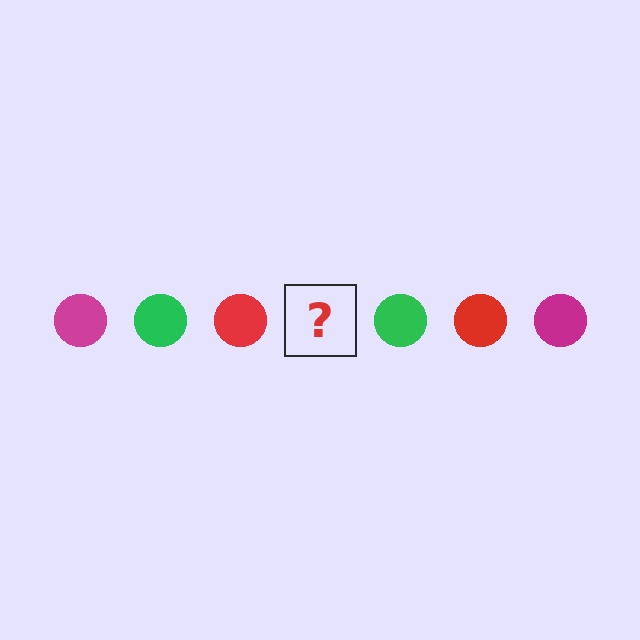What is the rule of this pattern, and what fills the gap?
The rule is that the pattern cycles through magenta, green, red circles. The gap should be filled with a magenta circle.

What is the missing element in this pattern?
The missing element is a magenta circle.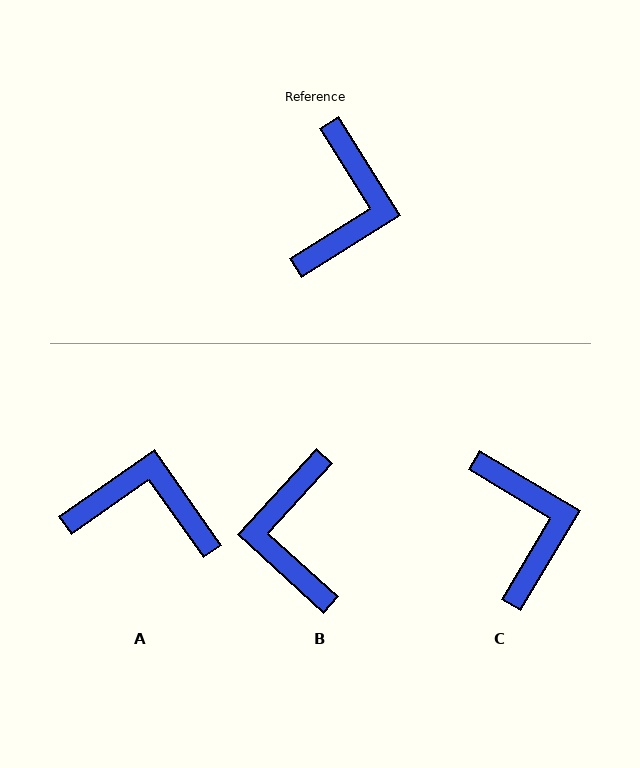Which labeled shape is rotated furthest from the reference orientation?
B, about 164 degrees away.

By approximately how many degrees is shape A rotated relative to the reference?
Approximately 93 degrees counter-clockwise.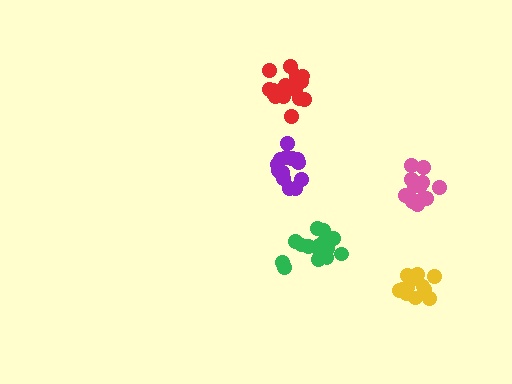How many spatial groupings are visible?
There are 5 spatial groupings.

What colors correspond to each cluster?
The clusters are colored: green, pink, red, purple, yellow.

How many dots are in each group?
Group 1: 17 dots, Group 2: 14 dots, Group 3: 16 dots, Group 4: 15 dots, Group 5: 13 dots (75 total).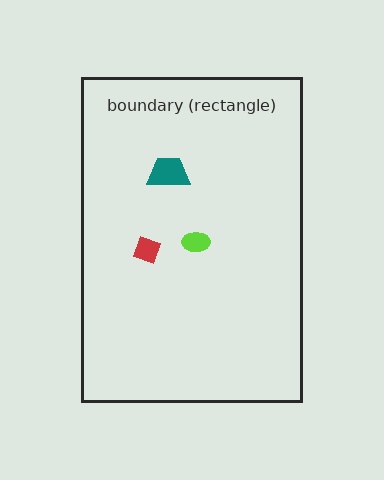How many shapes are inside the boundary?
3 inside, 0 outside.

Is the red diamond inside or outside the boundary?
Inside.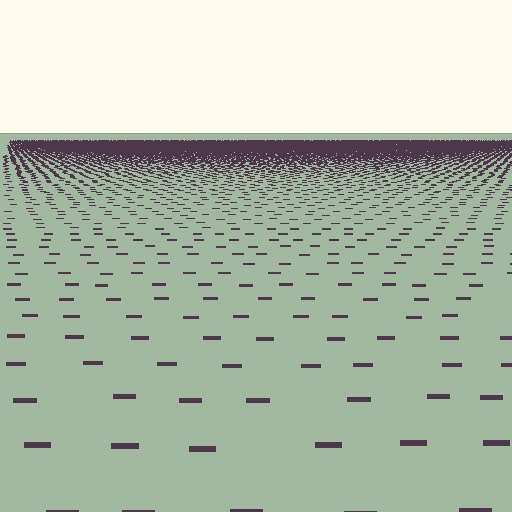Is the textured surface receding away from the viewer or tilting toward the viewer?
The surface is receding away from the viewer. Texture elements get smaller and denser toward the top.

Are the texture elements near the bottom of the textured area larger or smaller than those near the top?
Larger. Near the bottom, elements are closer to the viewer and appear at a bigger on-screen size.